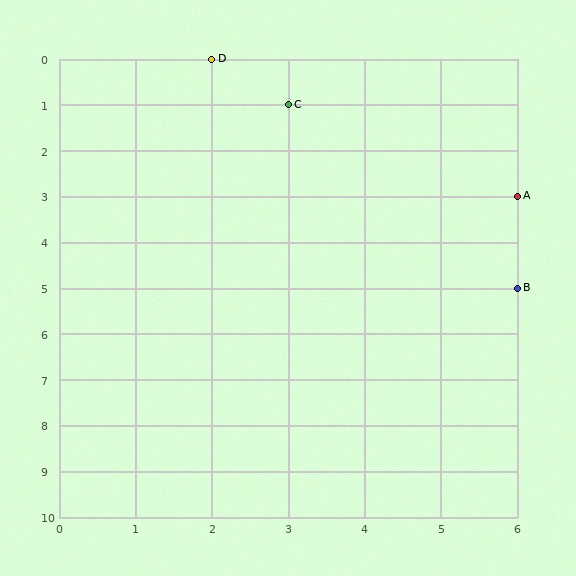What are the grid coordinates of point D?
Point D is at grid coordinates (2, 0).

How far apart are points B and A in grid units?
Points B and A are 2 rows apart.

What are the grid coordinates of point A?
Point A is at grid coordinates (6, 3).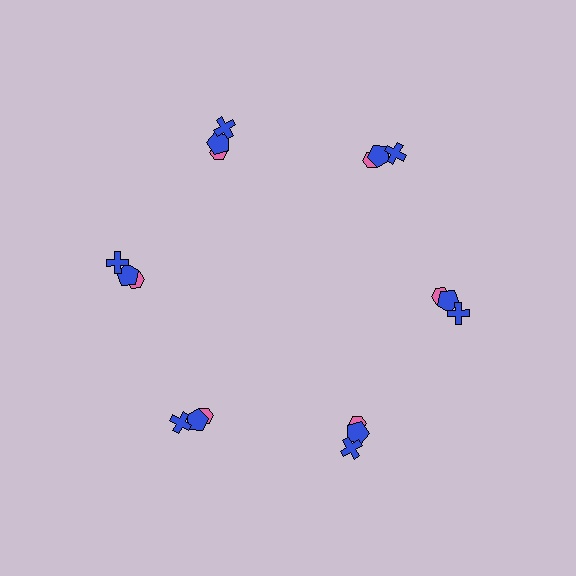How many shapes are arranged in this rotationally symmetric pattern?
There are 18 shapes, arranged in 6 groups of 3.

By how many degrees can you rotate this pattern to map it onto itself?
The pattern maps onto itself every 60 degrees of rotation.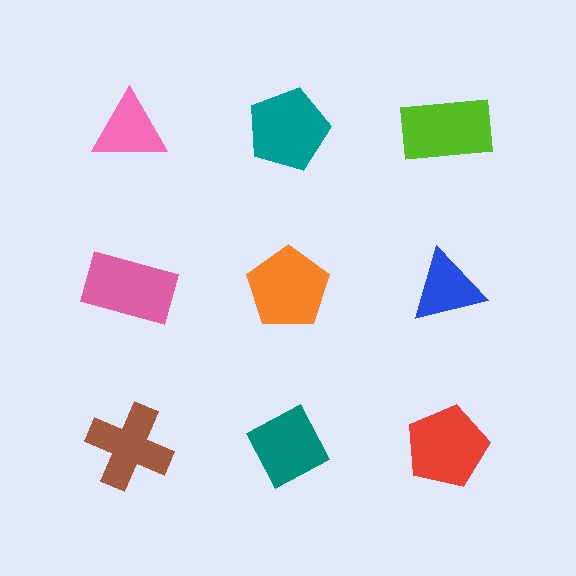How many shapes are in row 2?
3 shapes.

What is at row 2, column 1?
A pink rectangle.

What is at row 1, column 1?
A pink triangle.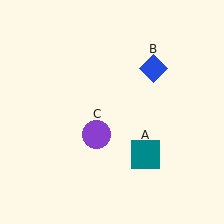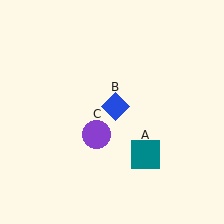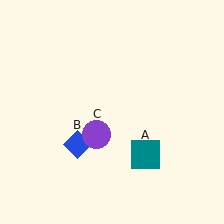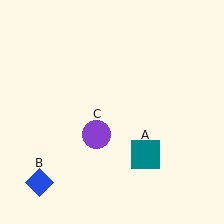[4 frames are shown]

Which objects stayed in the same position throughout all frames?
Teal square (object A) and purple circle (object C) remained stationary.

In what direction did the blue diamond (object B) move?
The blue diamond (object B) moved down and to the left.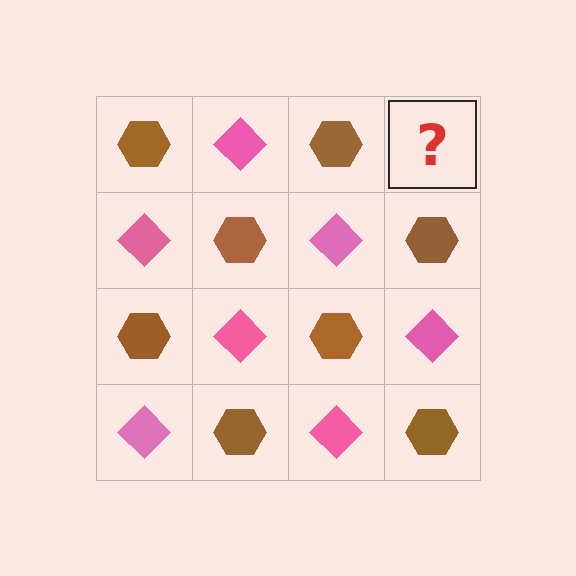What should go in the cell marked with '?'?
The missing cell should contain a pink diamond.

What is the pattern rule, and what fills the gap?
The rule is that it alternates brown hexagon and pink diamond in a checkerboard pattern. The gap should be filled with a pink diamond.